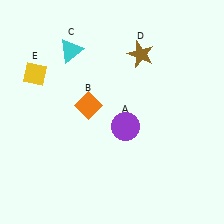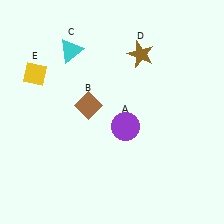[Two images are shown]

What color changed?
The diamond (B) changed from orange in Image 1 to brown in Image 2.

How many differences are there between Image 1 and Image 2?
There is 1 difference between the two images.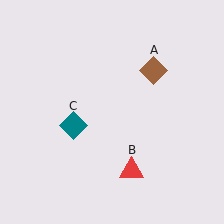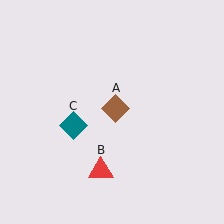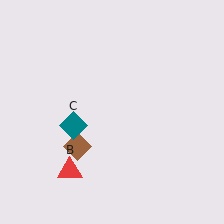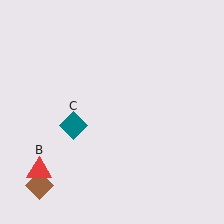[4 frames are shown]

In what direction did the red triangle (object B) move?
The red triangle (object B) moved left.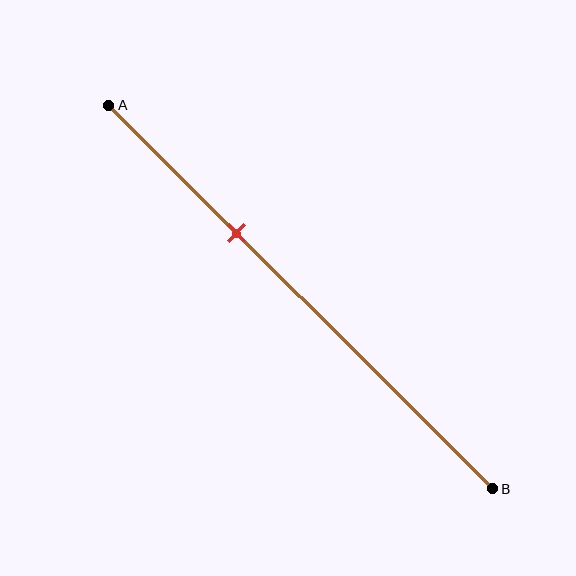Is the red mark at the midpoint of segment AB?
No, the mark is at about 35% from A, not at the 50% midpoint.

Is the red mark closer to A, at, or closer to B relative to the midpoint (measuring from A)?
The red mark is closer to point A than the midpoint of segment AB.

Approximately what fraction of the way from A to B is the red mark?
The red mark is approximately 35% of the way from A to B.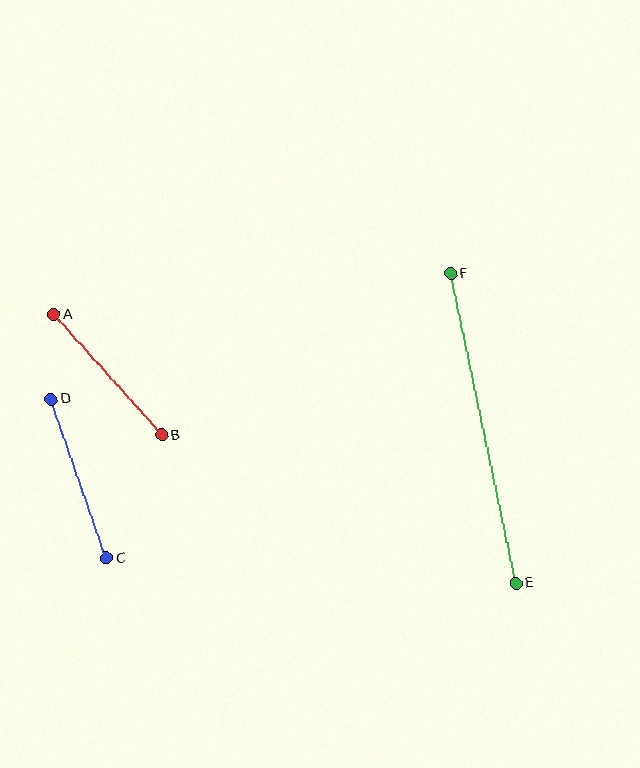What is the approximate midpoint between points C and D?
The midpoint is at approximately (79, 479) pixels.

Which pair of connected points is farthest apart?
Points E and F are farthest apart.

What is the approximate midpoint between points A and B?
The midpoint is at approximately (108, 375) pixels.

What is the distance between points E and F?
The distance is approximately 316 pixels.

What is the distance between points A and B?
The distance is approximately 162 pixels.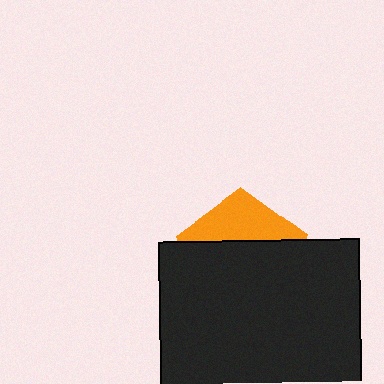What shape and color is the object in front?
The object in front is a black square.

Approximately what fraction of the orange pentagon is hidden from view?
Roughly 66% of the orange pentagon is hidden behind the black square.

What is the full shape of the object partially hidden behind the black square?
The partially hidden object is an orange pentagon.